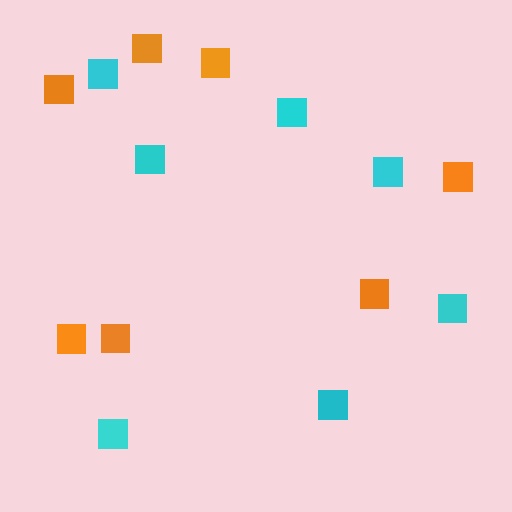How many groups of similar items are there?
There are 2 groups: one group of orange squares (7) and one group of cyan squares (7).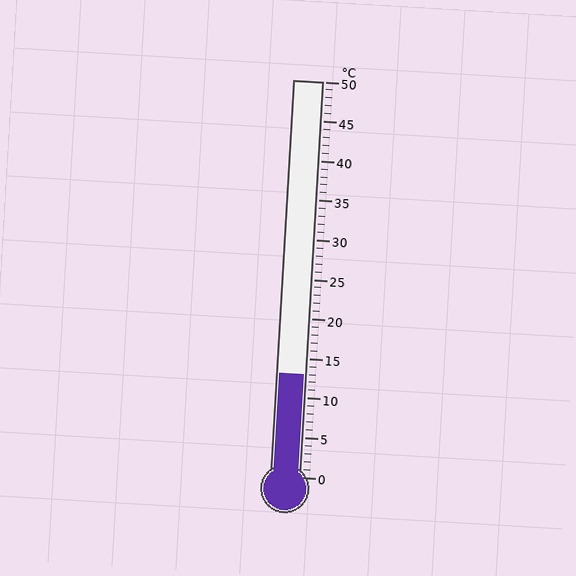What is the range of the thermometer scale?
The thermometer scale ranges from 0°C to 50°C.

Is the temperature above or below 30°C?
The temperature is below 30°C.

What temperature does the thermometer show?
The thermometer shows approximately 13°C.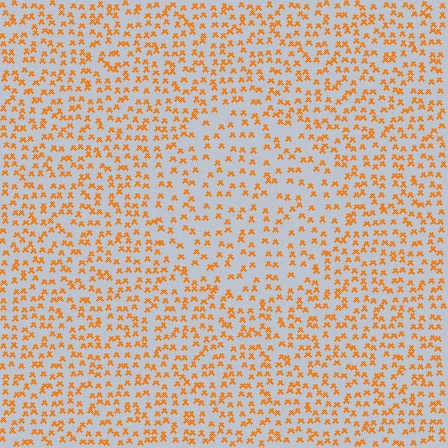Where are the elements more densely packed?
The elements are more densely packed outside the circle boundary.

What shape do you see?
I see a circle.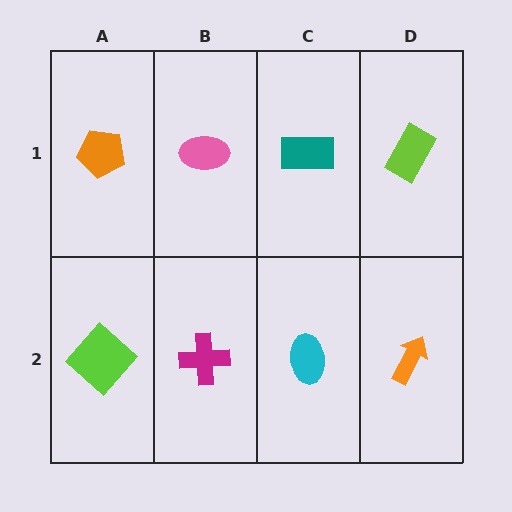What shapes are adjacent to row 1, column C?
A cyan ellipse (row 2, column C), a pink ellipse (row 1, column B), a lime rectangle (row 1, column D).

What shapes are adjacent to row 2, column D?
A lime rectangle (row 1, column D), a cyan ellipse (row 2, column C).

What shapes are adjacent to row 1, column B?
A magenta cross (row 2, column B), an orange pentagon (row 1, column A), a teal rectangle (row 1, column C).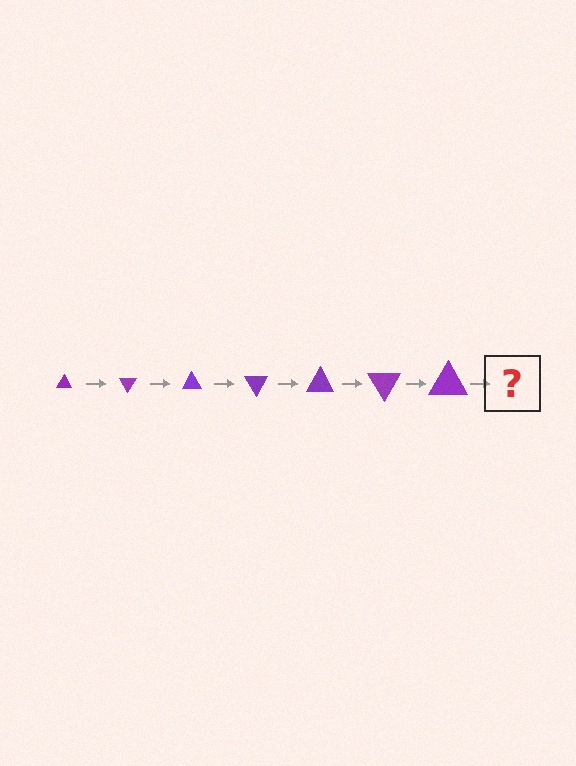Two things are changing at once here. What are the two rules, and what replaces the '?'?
The two rules are that the triangle grows larger each step and it rotates 60 degrees each step. The '?' should be a triangle, larger than the previous one and rotated 420 degrees from the start.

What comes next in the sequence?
The next element should be a triangle, larger than the previous one and rotated 420 degrees from the start.